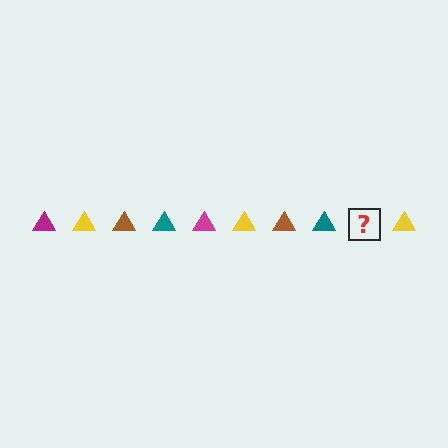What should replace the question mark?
The question mark should be replaced with a magenta triangle.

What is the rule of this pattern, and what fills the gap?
The rule is that the pattern cycles through magenta, yellow, brown, teal triangles. The gap should be filled with a magenta triangle.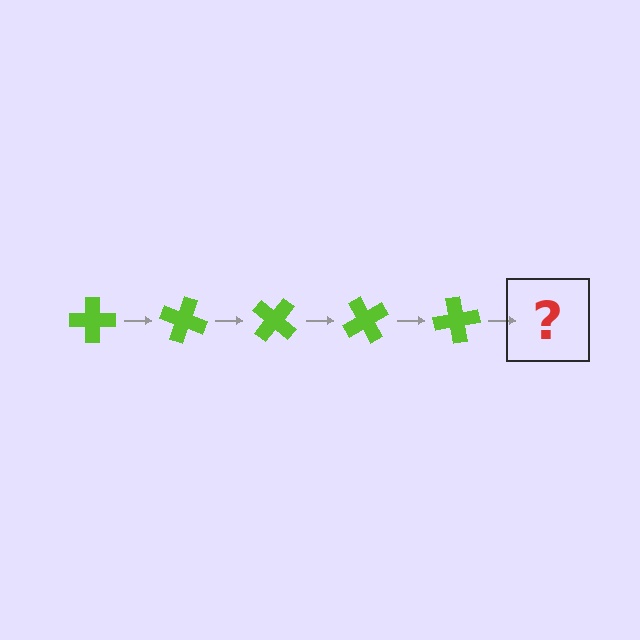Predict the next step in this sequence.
The next step is a lime cross rotated 100 degrees.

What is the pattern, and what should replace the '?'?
The pattern is that the cross rotates 20 degrees each step. The '?' should be a lime cross rotated 100 degrees.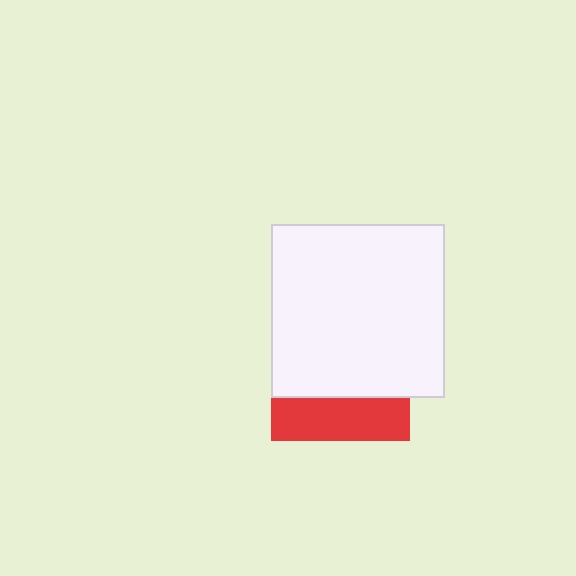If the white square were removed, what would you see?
You would see the complete red square.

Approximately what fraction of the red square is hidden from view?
Roughly 69% of the red square is hidden behind the white square.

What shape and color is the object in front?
The object in front is a white square.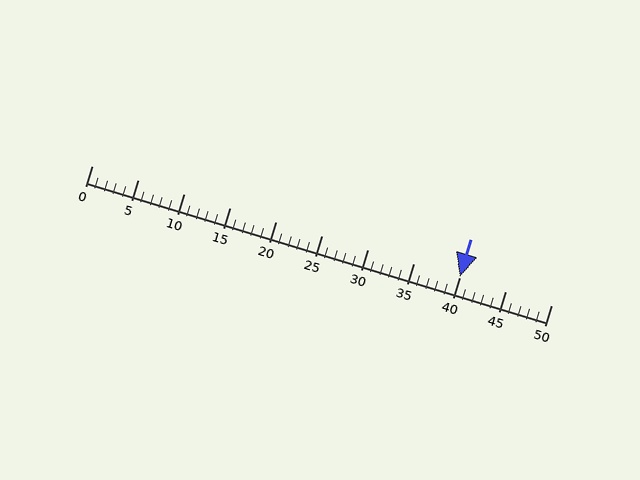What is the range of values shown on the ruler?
The ruler shows values from 0 to 50.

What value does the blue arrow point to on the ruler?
The blue arrow points to approximately 40.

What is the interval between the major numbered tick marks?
The major tick marks are spaced 5 units apart.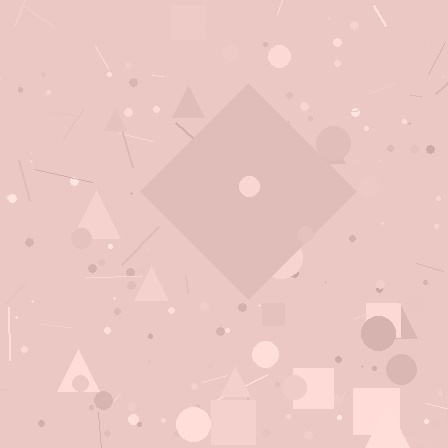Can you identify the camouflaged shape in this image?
The camouflaged shape is a diamond.